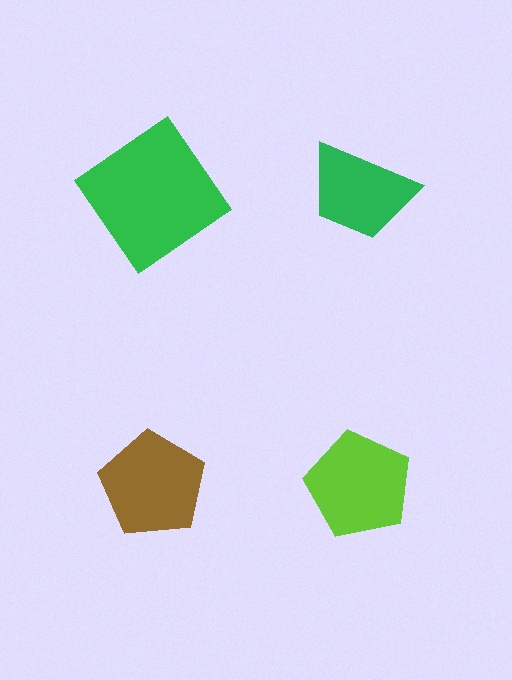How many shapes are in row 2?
2 shapes.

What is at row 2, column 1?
A brown pentagon.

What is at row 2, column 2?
A lime pentagon.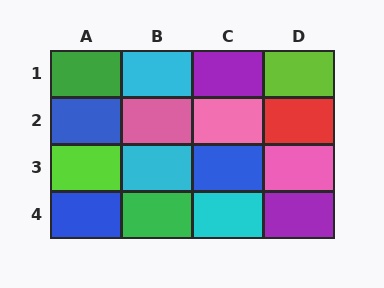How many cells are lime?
2 cells are lime.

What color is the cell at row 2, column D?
Red.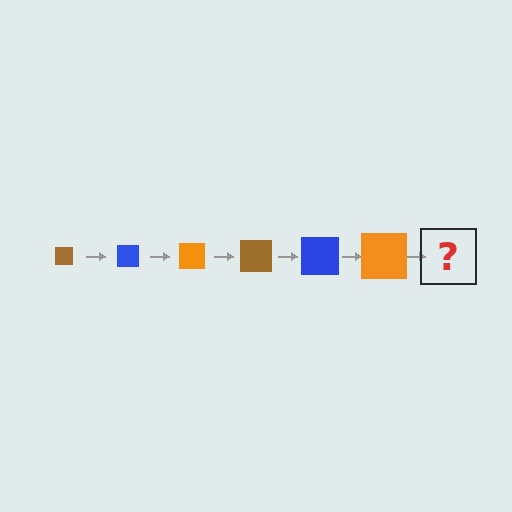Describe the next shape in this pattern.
It should be a brown square, larger than the previous one.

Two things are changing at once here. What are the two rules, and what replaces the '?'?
The two rules are that the square grows larger each step and the color cycles through brown, blue, and orange. The '?' should be a brown square, larger than the previous one.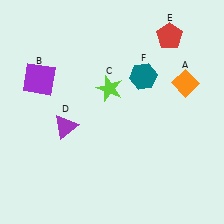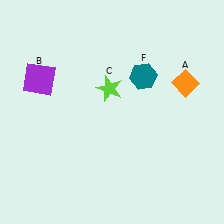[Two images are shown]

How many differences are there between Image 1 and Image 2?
There are 2 differences between the two images.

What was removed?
The red pentagon (E), the purple triangle (D) were removed in Image 2.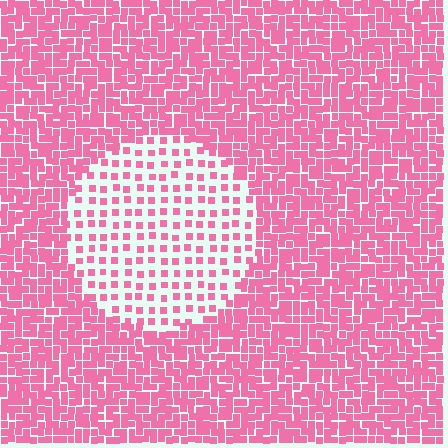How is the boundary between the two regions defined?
The boundary is defined by a change in element density (approximately 2.6x ratio). All elements are the same color, size, and shape.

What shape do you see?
I see a circle.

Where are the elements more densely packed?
The elements are more densely packed outside the circle boundary.